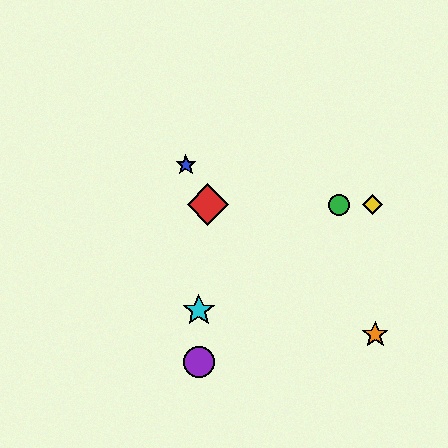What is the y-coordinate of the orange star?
The orange star is at y≈334.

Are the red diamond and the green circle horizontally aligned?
Yes, both are at y≈205.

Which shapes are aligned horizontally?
The red diamond, the green circle, the yellow diamond are aligned horizontally.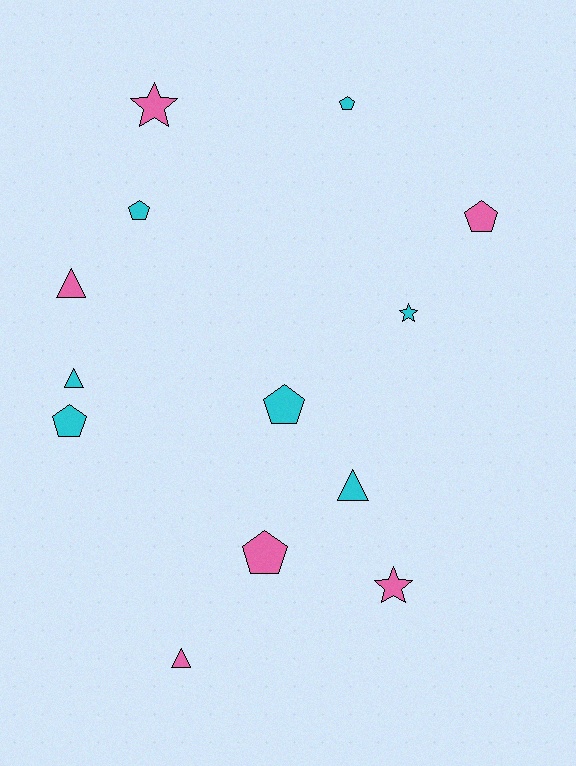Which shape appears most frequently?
Pentagon, with 6 objects.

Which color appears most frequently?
Cyan, with 7 objects.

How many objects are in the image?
There are 13 objects.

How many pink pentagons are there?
There are 2 pink pentagons.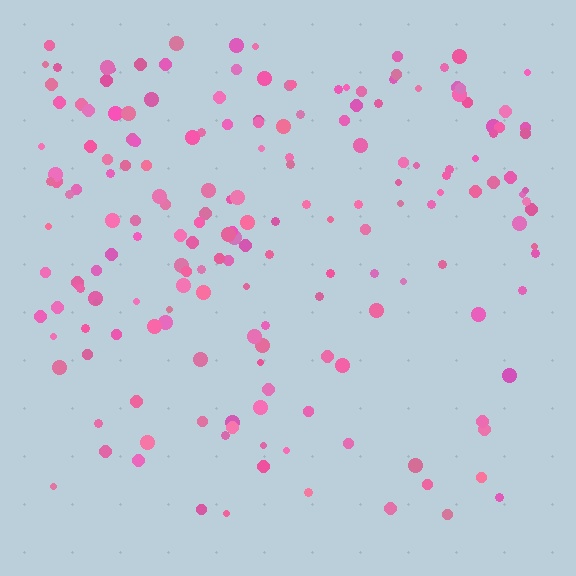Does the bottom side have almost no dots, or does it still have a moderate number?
Still a moderate number, just noticeably fewer than the top.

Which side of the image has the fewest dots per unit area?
The bottom.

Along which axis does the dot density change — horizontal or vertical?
Vertical.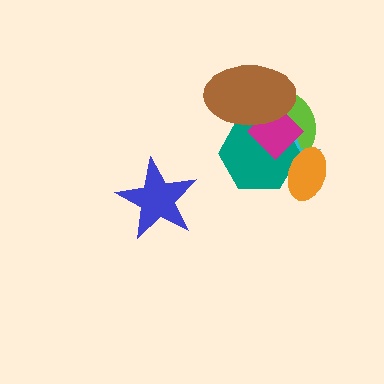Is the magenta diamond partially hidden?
Yes, it is partially covered by another shape.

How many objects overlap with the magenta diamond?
4 objects overlap with the magenta diamond.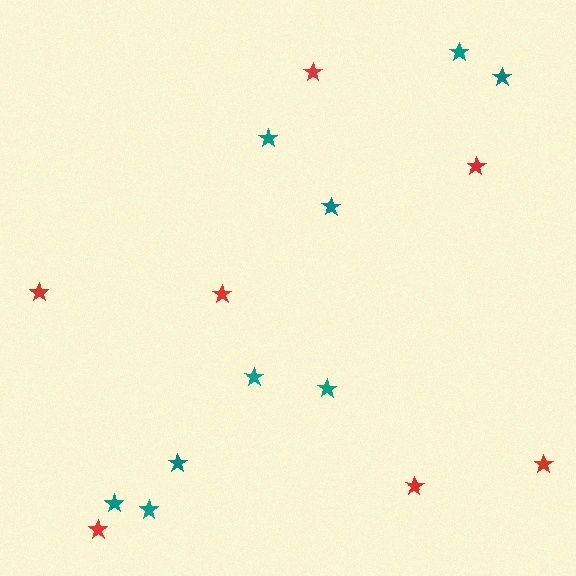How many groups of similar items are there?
There are 2 groups: one group of teal stars (9) and one group of red stars (7).